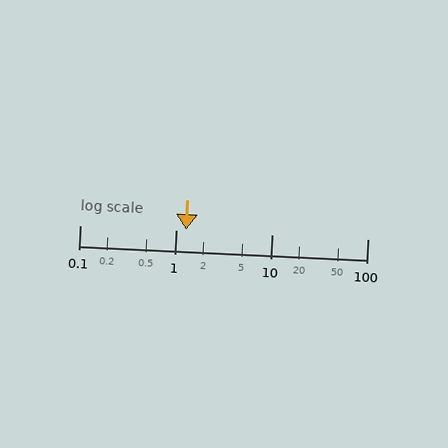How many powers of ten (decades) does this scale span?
The scale spans 3 decades, from 0.1 to 100.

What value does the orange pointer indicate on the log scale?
The pointer indicates approximately 1.3.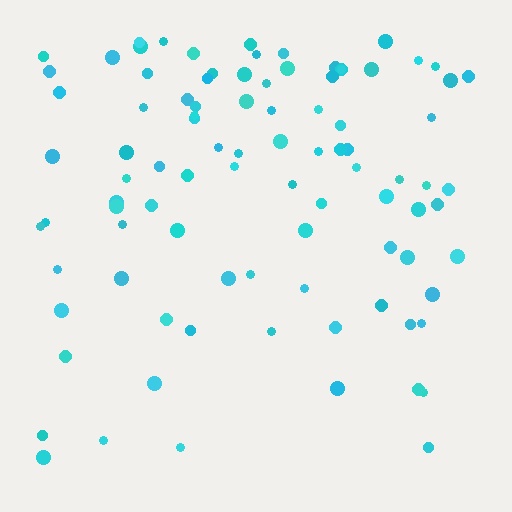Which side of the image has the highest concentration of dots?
The top.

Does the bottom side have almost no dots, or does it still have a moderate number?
Still a moderate number, just noticeably fewer than the top.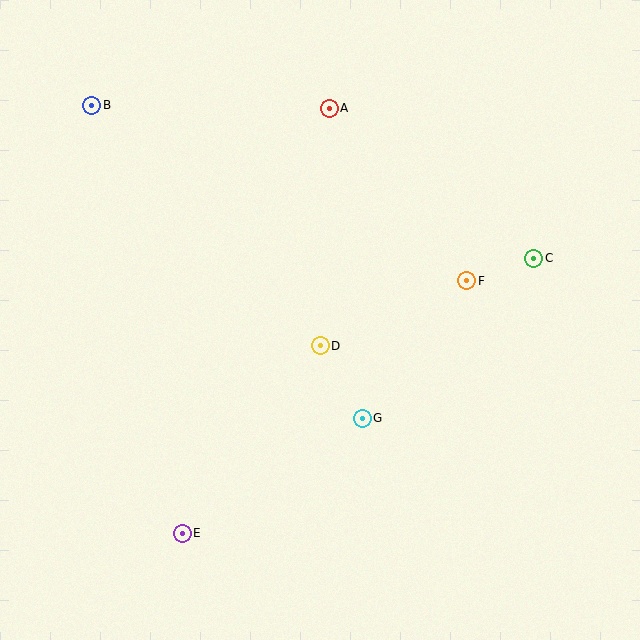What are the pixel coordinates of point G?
Point G is at (362, 418).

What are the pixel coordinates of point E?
Point E is at (182, 533).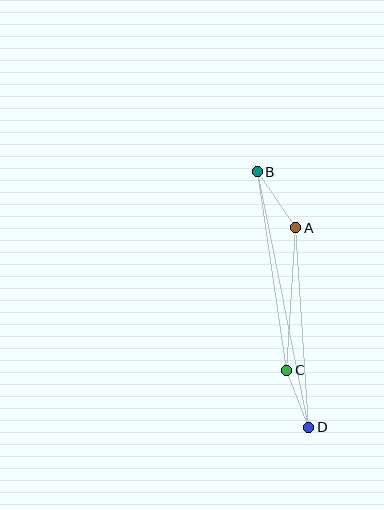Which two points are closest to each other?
Points C and D are closest to each other.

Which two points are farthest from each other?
Points B and D are farthest from each other.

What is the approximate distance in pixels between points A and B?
The distance between A and B is approximately 68 pixels.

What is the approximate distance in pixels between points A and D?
The distance between A and D is approximately 200 pixels.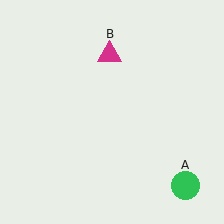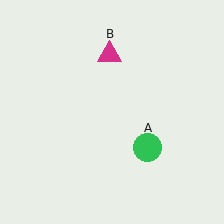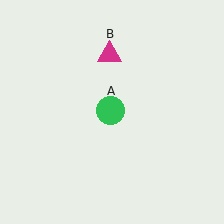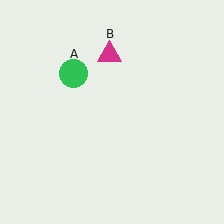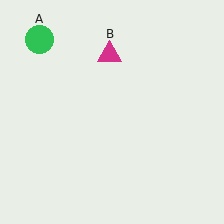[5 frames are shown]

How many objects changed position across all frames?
1 object changed position: green circle (object A).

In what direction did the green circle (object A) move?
The green circle (object A) moved up and to the left.